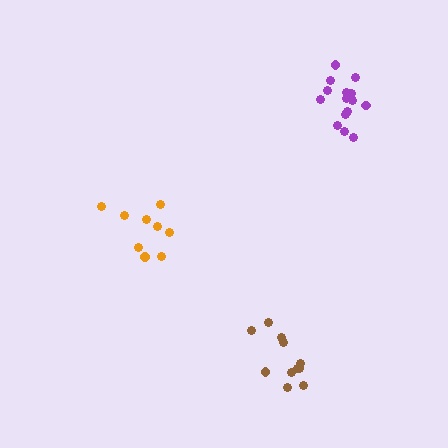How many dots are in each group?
Group 1: 9 dots, Group 2: 11 dots, Group 3: 15 dots (35 total).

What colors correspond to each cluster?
The clusters are colored: orange, brown, purple.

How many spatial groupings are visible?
There are 3 spatial groupings.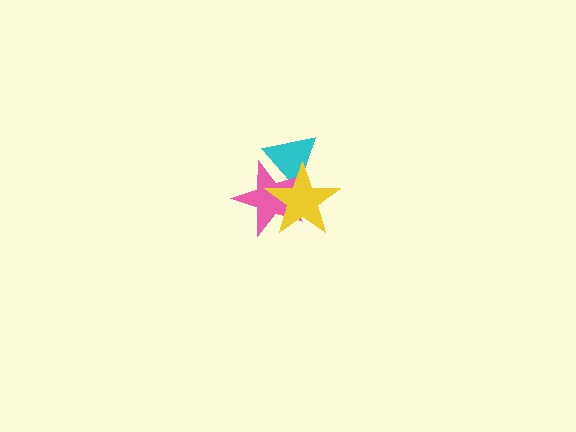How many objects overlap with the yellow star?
2 objects overlap with the yellow star.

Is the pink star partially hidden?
Yes, it is partially covered by another shape.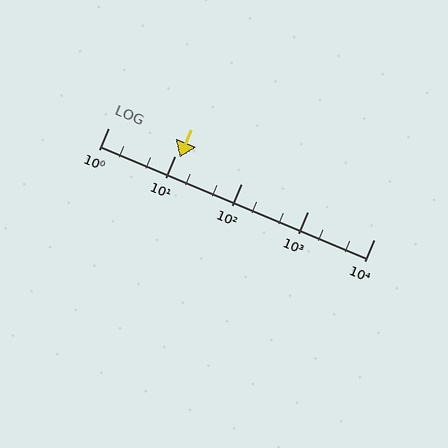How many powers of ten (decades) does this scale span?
The scale spans 4 decades, from 1 to 10000.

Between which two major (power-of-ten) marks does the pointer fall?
The pointer is between 10 and 100.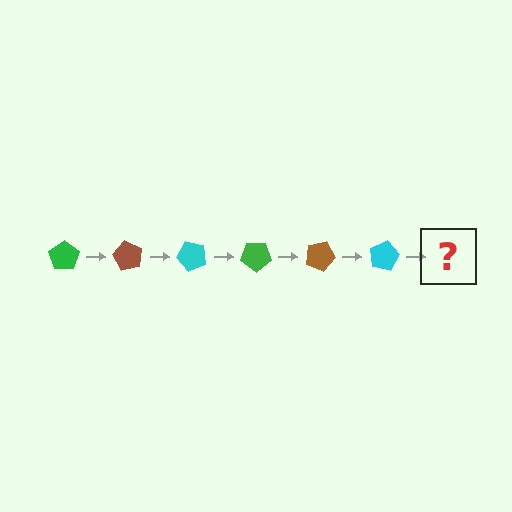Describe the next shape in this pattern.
It should be a green pentagon, rotated 360 degrees from the start.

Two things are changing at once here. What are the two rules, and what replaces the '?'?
The two rules are that it rotates 60 degrees each step and the color cycles through green, brown, and cyan. The '?' should be a green pentagon, rotated 360 degrees from the start.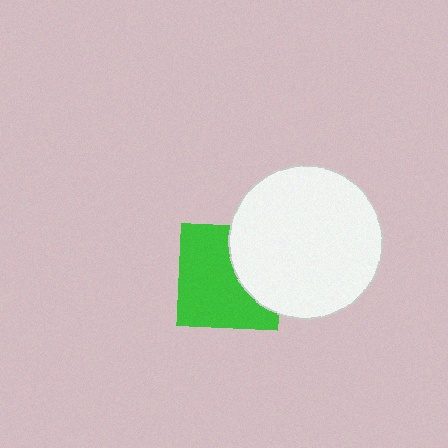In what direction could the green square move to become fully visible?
The green square could move left. That would shift it out from behind the white circle entirely.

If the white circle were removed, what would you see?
You would see the complete green square.